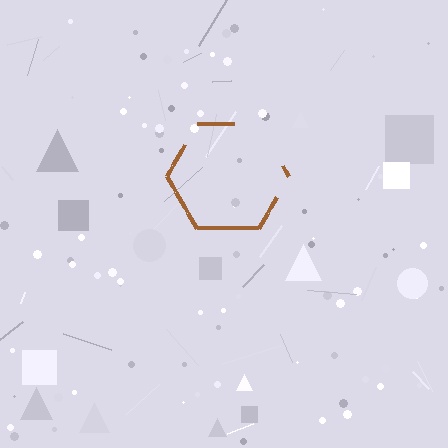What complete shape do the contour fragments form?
The contour fragments form a hexagon.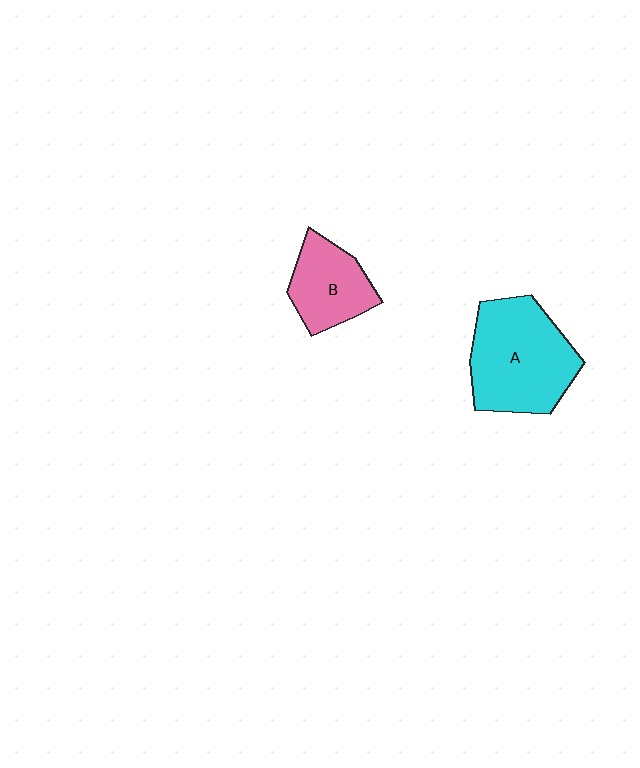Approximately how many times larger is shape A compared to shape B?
Approximately 1.7 times.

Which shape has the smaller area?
Shape B (pink).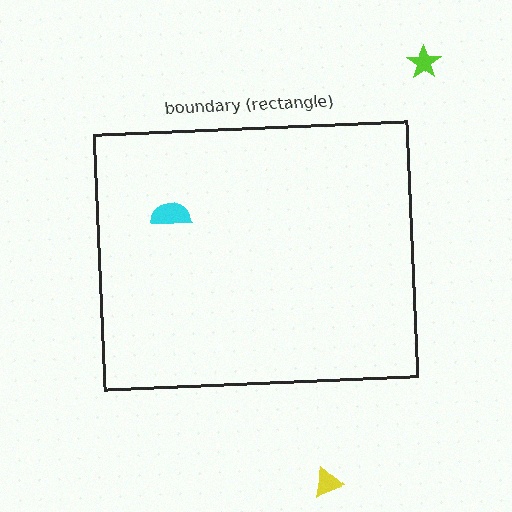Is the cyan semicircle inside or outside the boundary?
Inside.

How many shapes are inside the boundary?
1 inside, 2 outside.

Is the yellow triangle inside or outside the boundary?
Outside.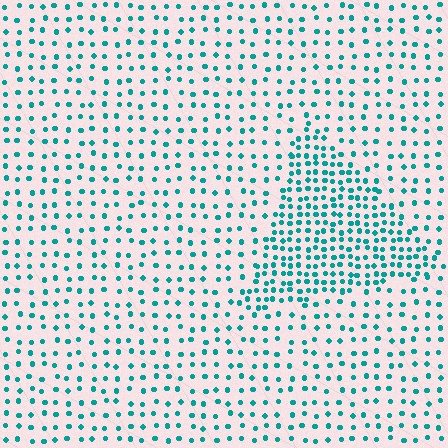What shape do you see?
I see a triangle.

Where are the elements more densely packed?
The elements are more densely packed inside the triangle boundary.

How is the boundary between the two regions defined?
The boundary is defined by a change in element density (approximately 2.2x ratio). All elements are the same color, size, and shape.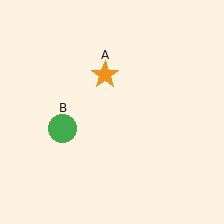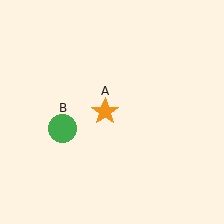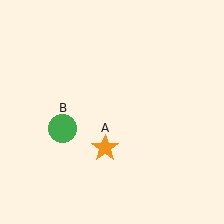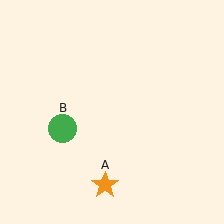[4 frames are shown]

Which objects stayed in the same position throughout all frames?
Green circle (object B) remained stationary.